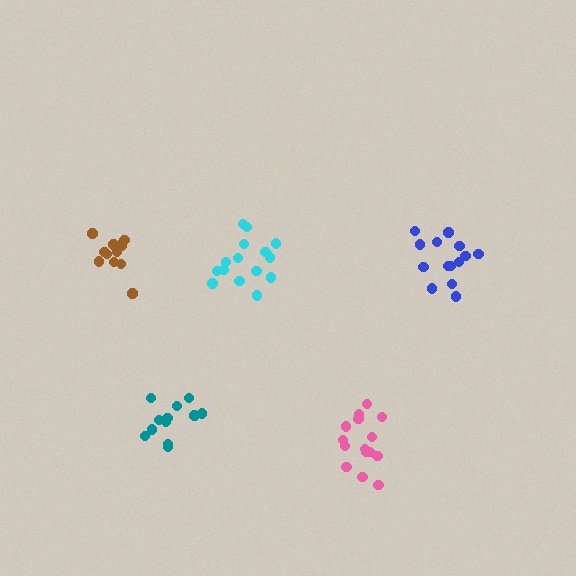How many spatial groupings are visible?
There are 5 spatial groupings.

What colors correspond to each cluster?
The clusters are colored: cyan, teal, blue, pink, brown.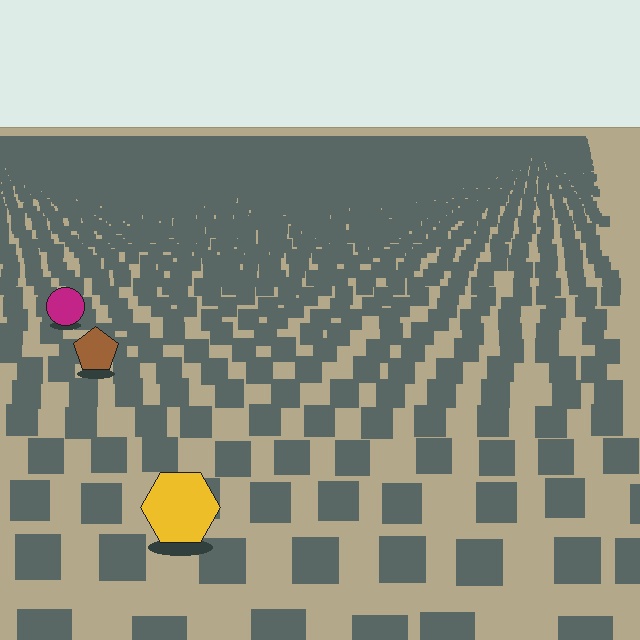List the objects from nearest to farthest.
From nearest to farthest: the yellow hexagon, the brown pentagon, the magenta circle.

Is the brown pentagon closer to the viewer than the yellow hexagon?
No. The yellow hexagon is closer — you can tell from the texture gradient: the ground texture is coarser near it.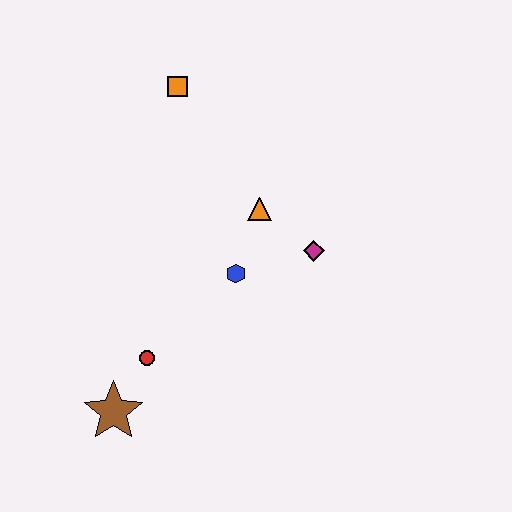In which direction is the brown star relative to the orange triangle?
The brown star is below the orange triangle.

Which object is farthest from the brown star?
The orange square is farthest from the brown star.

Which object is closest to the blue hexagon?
The orange triangle is closest to the blue hexagon.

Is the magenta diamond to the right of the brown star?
Yes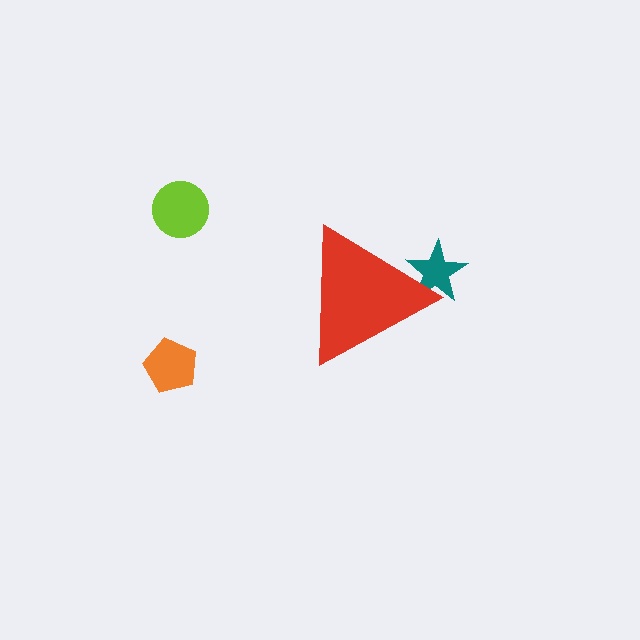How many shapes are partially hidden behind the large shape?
1 shape is partially hidden.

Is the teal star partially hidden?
Yes, the teal star is partially hidden behind the red triangle.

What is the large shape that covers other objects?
A red triangle.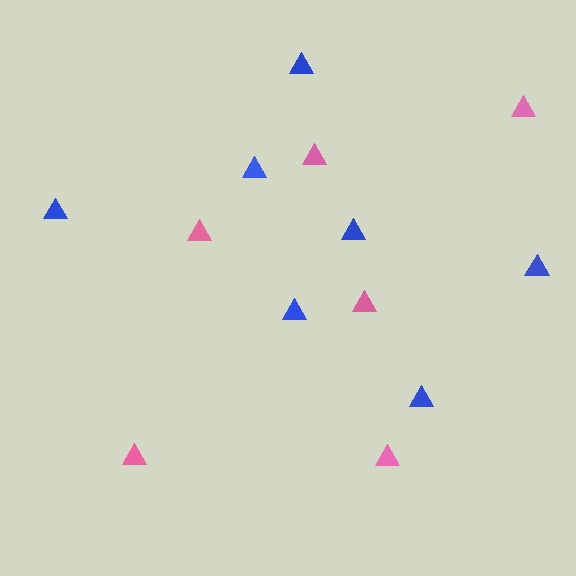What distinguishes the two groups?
There are 2 groups: one group of pink triangles (6) and one group of blue triangles (7).